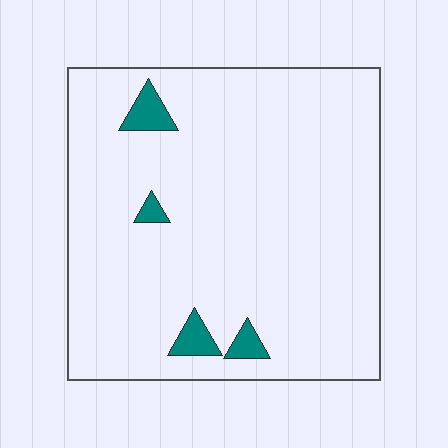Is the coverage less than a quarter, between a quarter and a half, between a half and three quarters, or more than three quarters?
Less than a quarter.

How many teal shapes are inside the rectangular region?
4.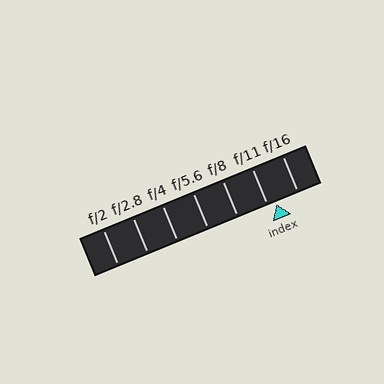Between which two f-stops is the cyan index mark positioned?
The index mark is between f/11 and f/16.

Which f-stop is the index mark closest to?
The index mark is closest to f/11.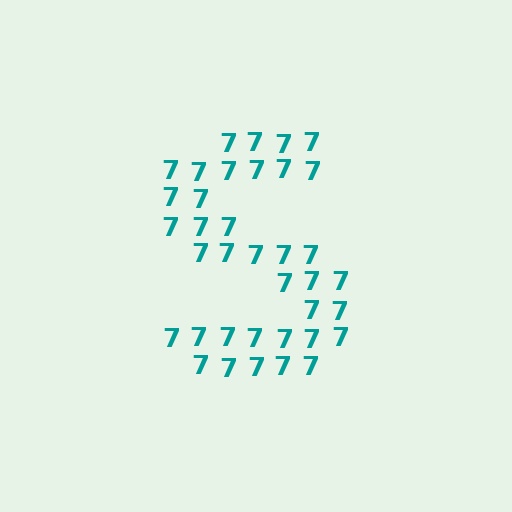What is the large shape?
The large shape is the letter S.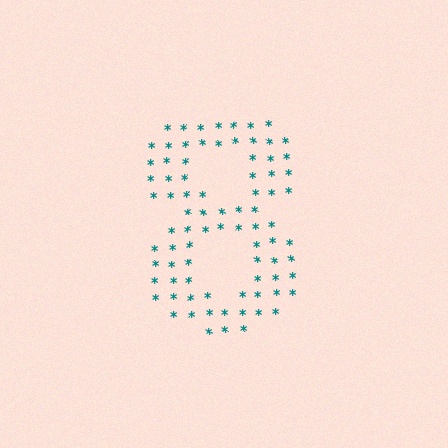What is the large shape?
The large shape is the digit 8.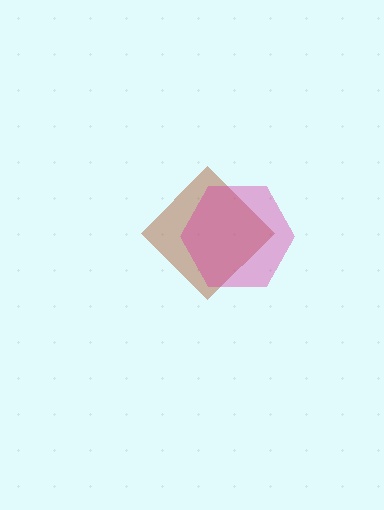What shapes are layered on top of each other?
The layered shapes are: a brown diamond, a magenta hexagon.